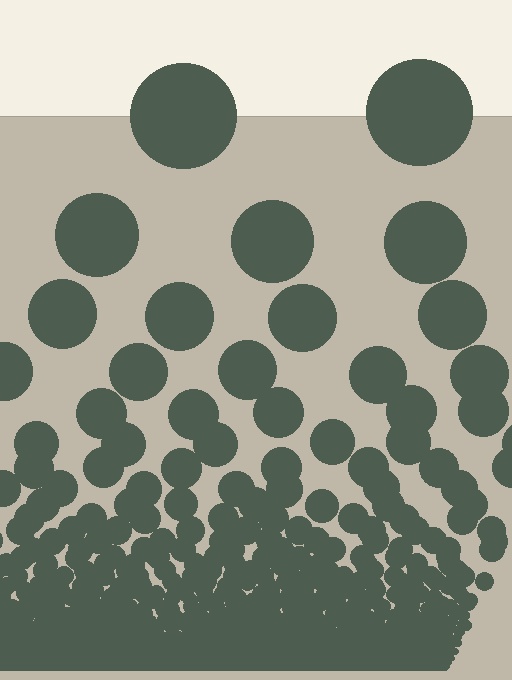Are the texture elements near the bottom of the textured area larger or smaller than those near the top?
Smaller. The gradient is inverted — elements near the bottom are smaller and denser.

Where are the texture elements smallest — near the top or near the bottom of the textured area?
Near the bottom.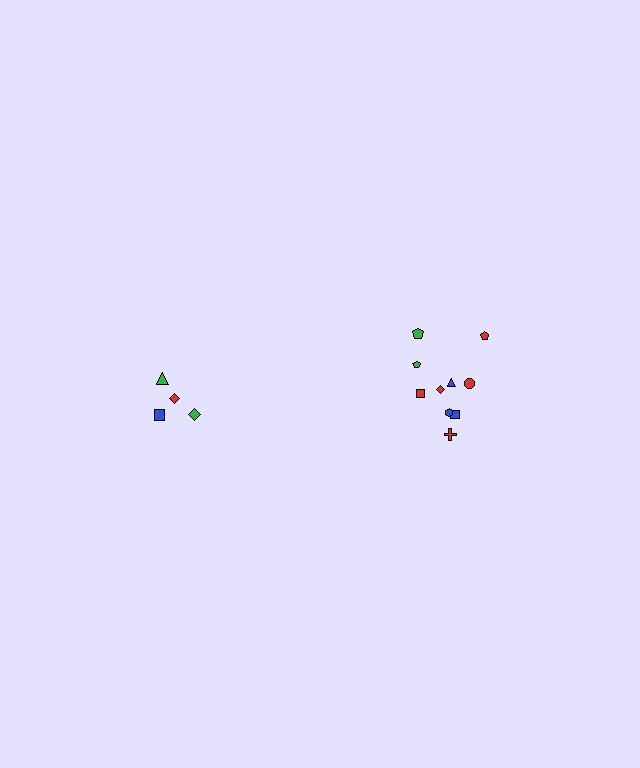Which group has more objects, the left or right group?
The right group.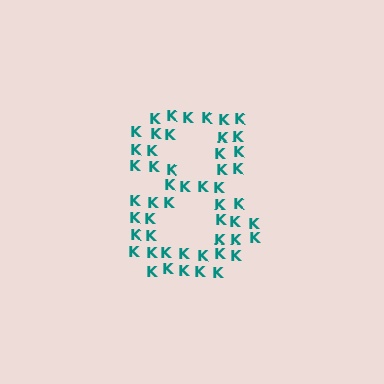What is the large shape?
The large shape is the digit 8.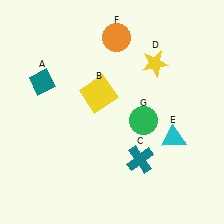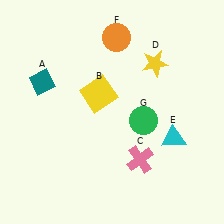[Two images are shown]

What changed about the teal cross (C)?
In Image 1, C is teal. In Image 2, it changed to pink.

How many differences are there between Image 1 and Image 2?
There is 1 difference between the two images.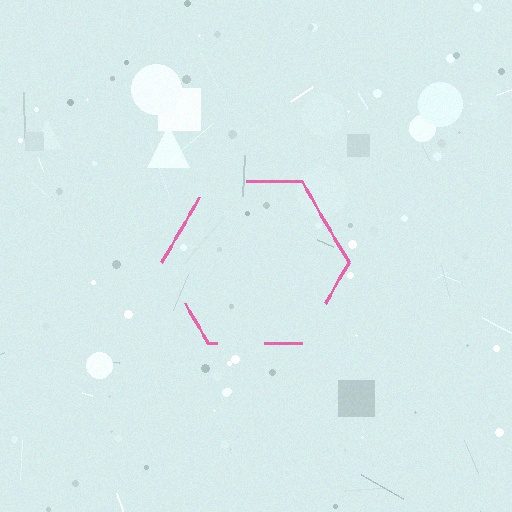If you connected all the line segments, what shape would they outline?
They would outline a hexagon.